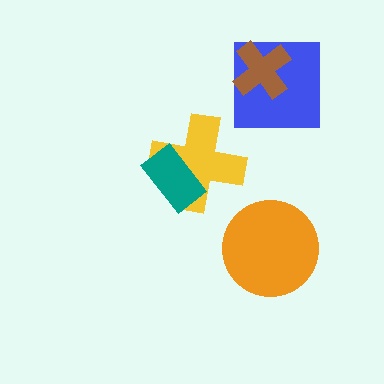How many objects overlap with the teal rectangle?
1 object overlaps with the teal rectangle.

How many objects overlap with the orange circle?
0 objects overlap with the orange circle.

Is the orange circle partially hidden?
No, no other shape covers it.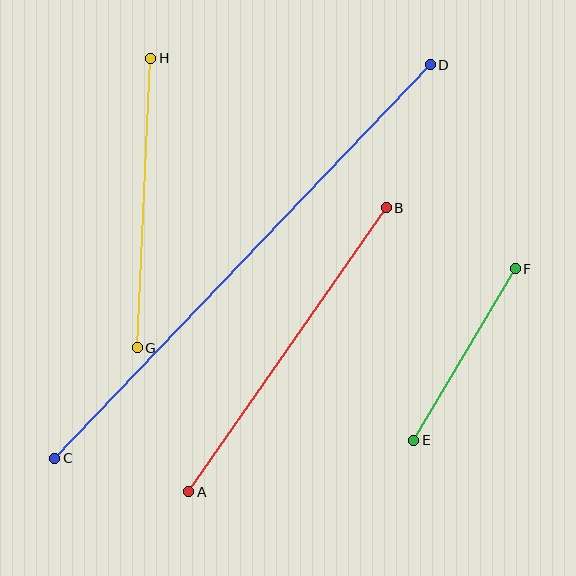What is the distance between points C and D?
The distance is approximately 544 pixels.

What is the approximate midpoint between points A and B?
The midpoint is at approximately (287, 350) pixels.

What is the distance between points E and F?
The distance is approximately 200 pixels.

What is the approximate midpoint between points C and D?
The midpoint is at approximately (242, 261) pixels.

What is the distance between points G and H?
The distance is approximately 290 pixels.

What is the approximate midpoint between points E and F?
The midpoint is at approximately (465, 354) pixels.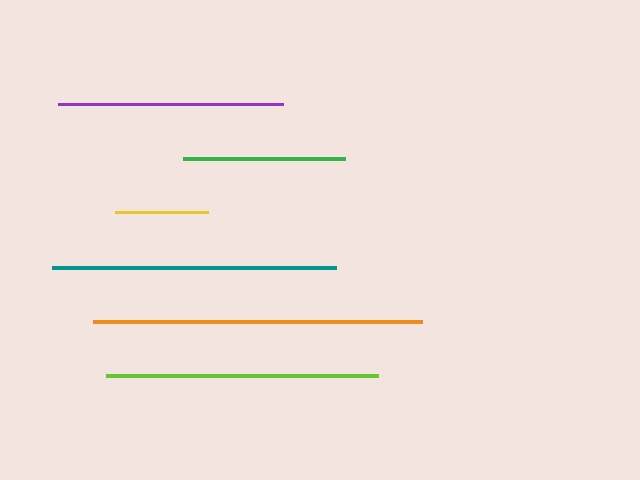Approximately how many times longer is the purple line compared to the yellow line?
The purple line is approximately 2.4 times the length of the yellow line.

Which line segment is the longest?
The orange line is the longest at approximately 329 pixels.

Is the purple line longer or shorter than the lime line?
The lime line is longer than the purple line.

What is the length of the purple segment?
The purple segment is approximately 225 pixels long.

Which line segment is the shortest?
The yellow line is the shortest at approximately 93 pixels.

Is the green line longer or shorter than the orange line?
The orange line is longer than the green line.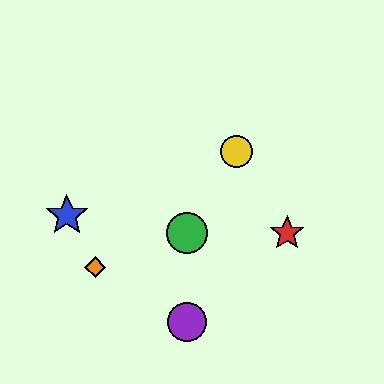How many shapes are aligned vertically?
2 shapes (the green circle, the purple circle) are aligned vertically.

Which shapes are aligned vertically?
The green circle, the purple circle are aligned vertically.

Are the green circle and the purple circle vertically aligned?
Yes, both are at x≈187.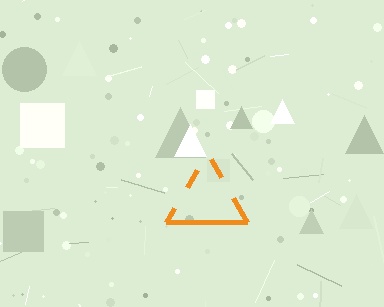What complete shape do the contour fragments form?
The contour fragments form a triangle.